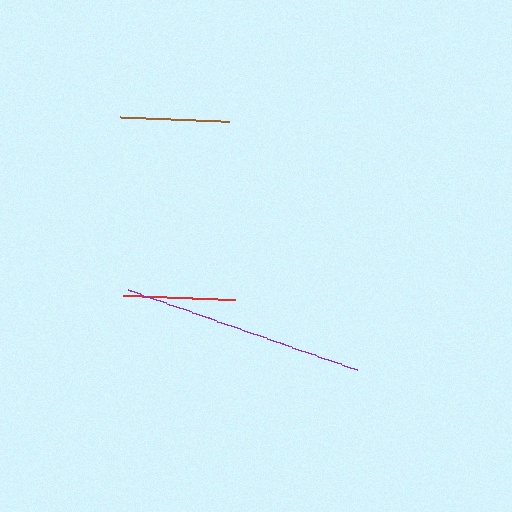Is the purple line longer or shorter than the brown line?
The purple line is longer than the brown line.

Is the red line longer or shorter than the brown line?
The red line is longer than the brown line.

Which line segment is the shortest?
The brown line is the shortest at approximately 109 pixels.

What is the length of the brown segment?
The brown segment is approximately 109 pixels long.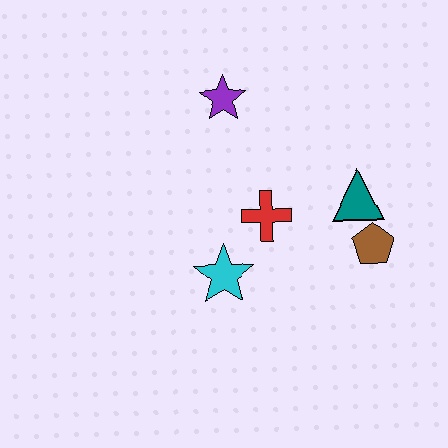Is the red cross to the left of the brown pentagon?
Yes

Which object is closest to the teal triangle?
The brown pentagon is closest to the teal triangle.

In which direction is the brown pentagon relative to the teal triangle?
The brown pentagon is below the teal triangle.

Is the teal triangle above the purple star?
No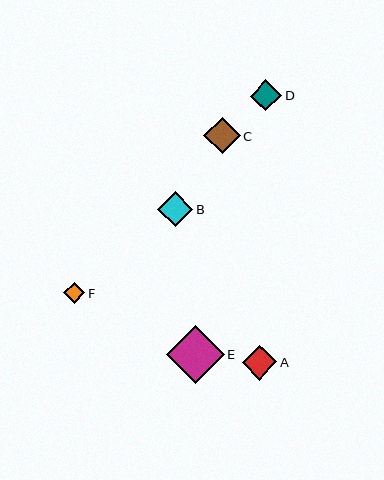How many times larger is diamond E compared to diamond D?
Diamond E is approximately 1.9 times the size of diamond D.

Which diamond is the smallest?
Diamond F is the smallest with a size of approximately 21 pixels.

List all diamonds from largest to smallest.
From largest to smallest: E, C, B, A, D, F.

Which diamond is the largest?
Diamond E is the largest with a size of approximately 58 pixels.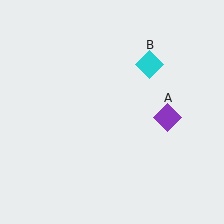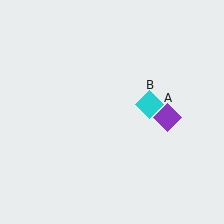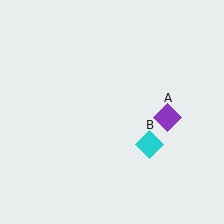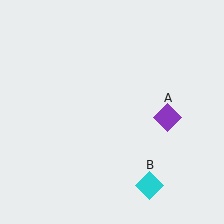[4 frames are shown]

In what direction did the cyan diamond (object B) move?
The cyan diamond (object B) moved down.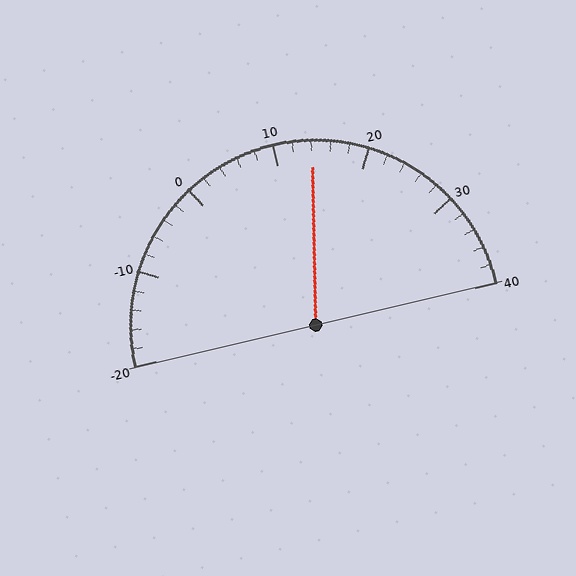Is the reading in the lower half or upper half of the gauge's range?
The reading is in the upper half of the range (-20 to 40).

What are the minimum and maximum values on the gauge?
The gauge ranges from -20 to 40.